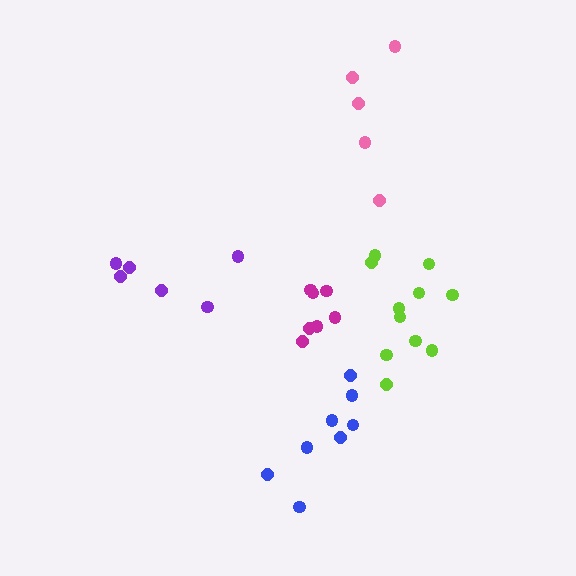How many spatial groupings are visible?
There are 5 spatial groupings.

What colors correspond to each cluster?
The clusters are colored: blue, lime, purple, pink, magenta.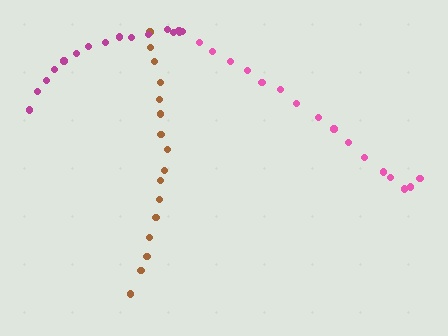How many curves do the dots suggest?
There are 3 distinct paths.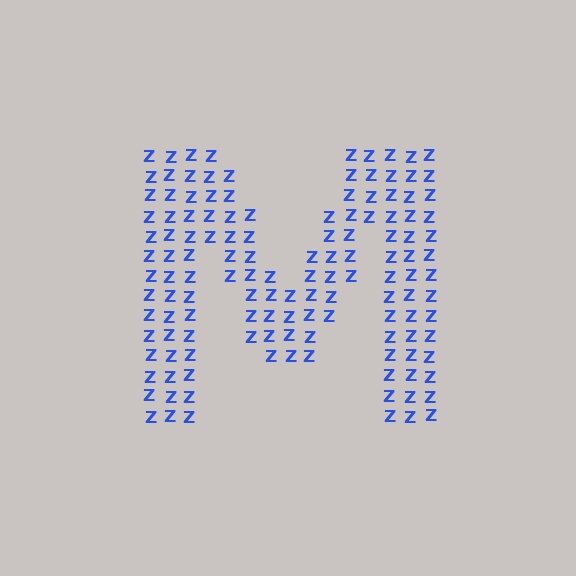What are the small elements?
The small elements are letter Z's.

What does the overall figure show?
The overall figure shows the letter M.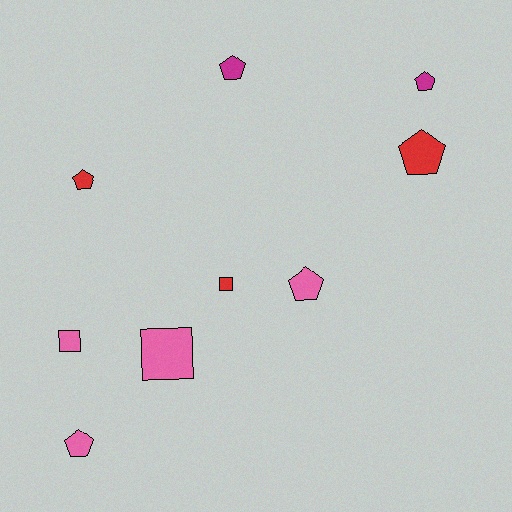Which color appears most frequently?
Pink, with 4 objects.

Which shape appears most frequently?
Pentagon, with 6 objects.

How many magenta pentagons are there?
There are 2 magenta pentagons.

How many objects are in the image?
There are 9 objects.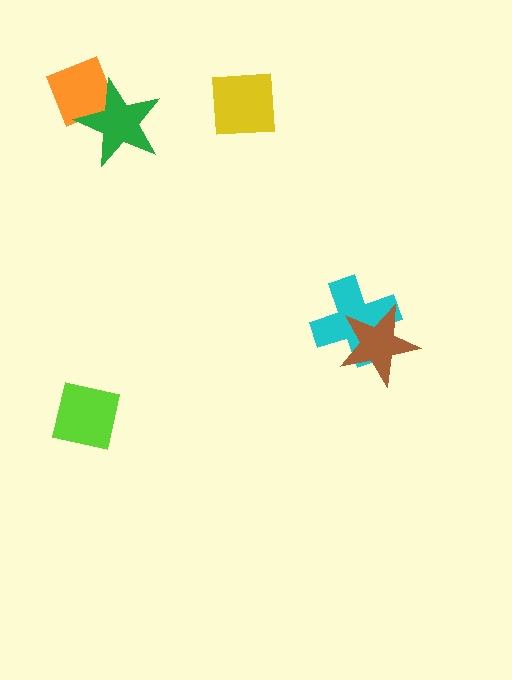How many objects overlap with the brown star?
1 object overlaps with the brown star.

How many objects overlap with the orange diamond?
1 object overlaps with the orange diamond.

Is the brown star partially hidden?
No, no other shape covers it.